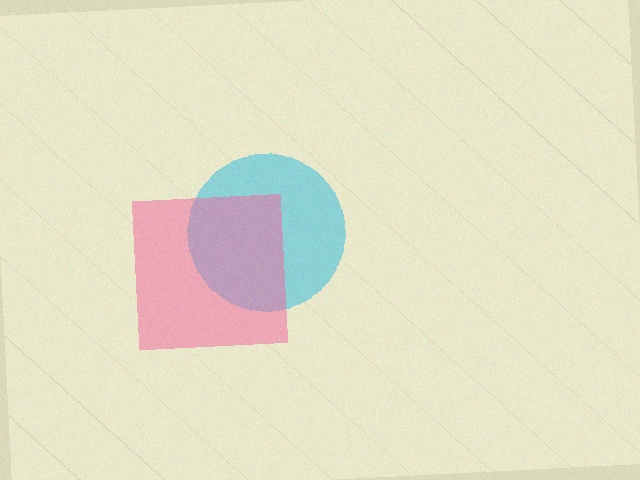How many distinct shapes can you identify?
There are 2 distinct shapes: a cyan circle, a pink square.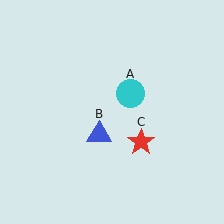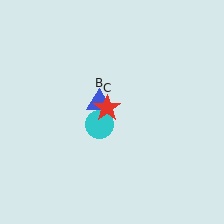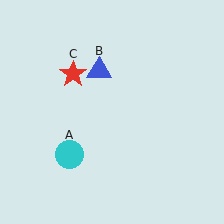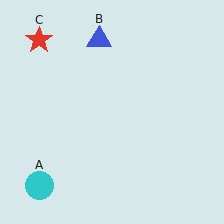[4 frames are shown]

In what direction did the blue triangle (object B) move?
The blue triangle (object B) moved up.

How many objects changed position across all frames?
3 objects changed position: cyan circle (object A), blue triangle (object B), red star (object C).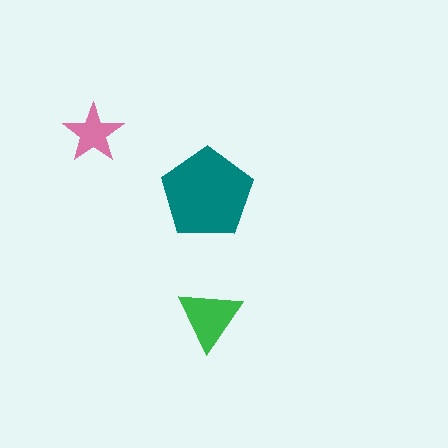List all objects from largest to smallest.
The teal pentagon, the green triangle, the pink star.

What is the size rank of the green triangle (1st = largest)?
2nd.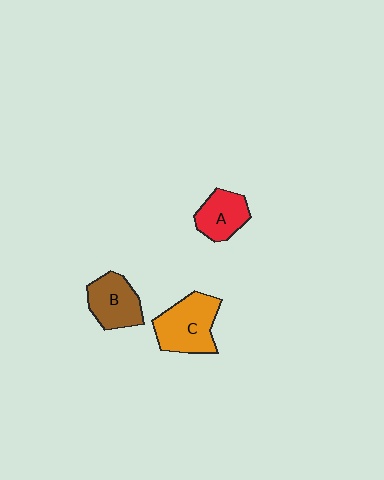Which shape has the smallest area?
Shape A (red).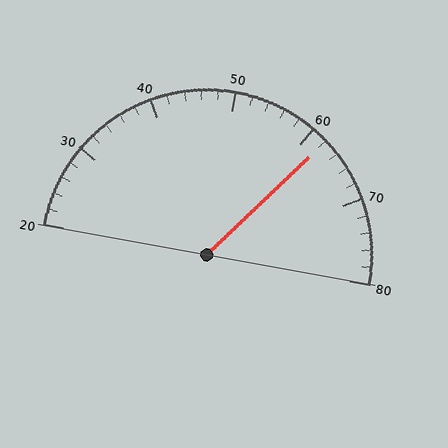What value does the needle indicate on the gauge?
The needle indicates approximately 62.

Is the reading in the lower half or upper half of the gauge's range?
The reading is in the upper half of the range (20 to 80).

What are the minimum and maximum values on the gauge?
The gauge ranges from 20 to 80.